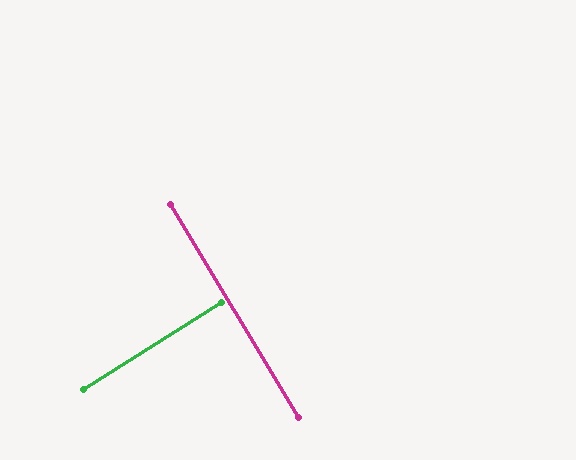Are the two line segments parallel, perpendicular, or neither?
Perpendicular — they meet at approximately 89°.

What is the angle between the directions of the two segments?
Approximately 89 degrees.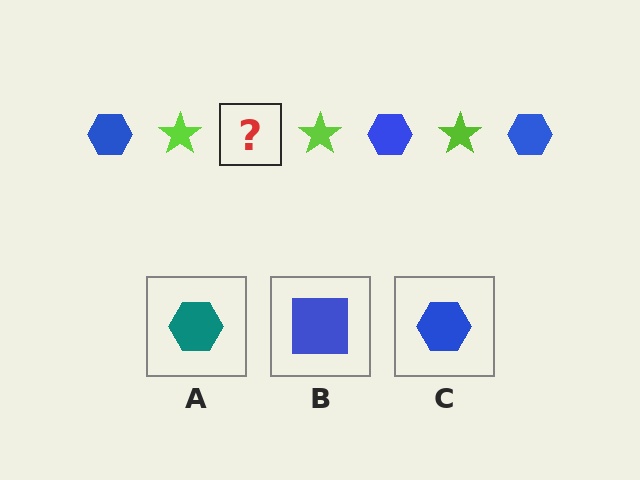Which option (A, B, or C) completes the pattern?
C.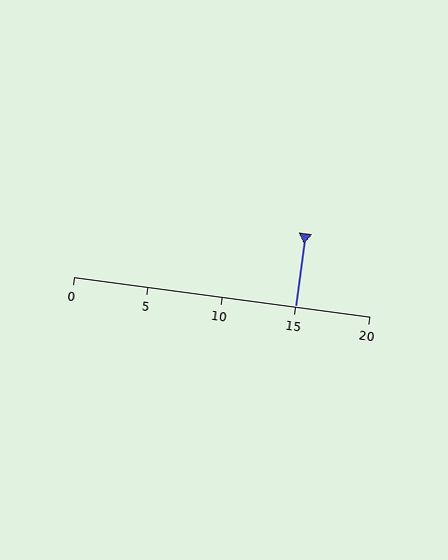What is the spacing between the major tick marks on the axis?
The major ticks are spaced 5 apart.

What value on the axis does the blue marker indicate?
The marker indicates approximately 15.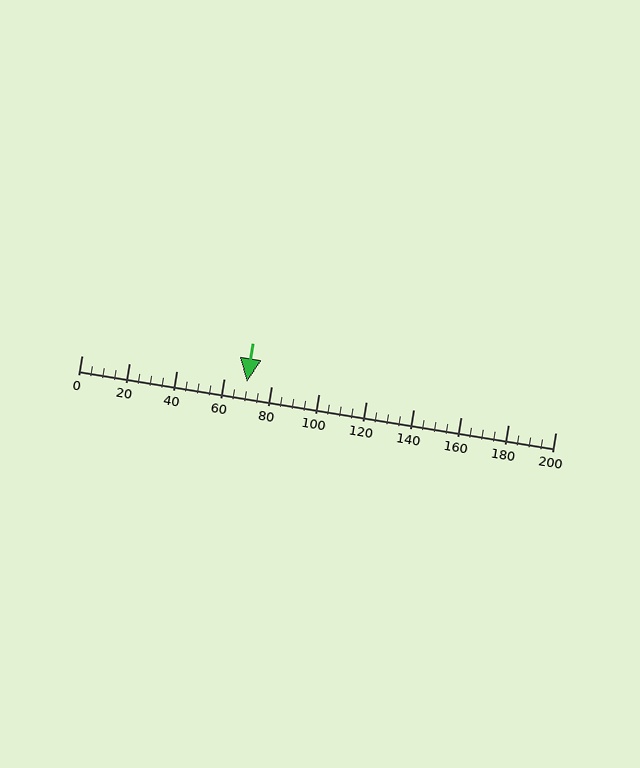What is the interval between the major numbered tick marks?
The major tick marks are spaced 20 units apart.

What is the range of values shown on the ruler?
The ruler shows values from 0 to 200.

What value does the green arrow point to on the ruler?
The green arrow points to approximately 70.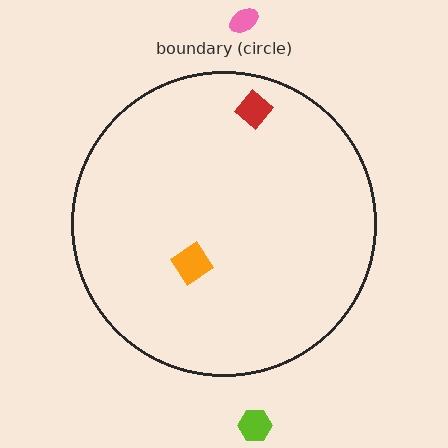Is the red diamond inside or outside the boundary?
Inside.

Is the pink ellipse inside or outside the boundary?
Outside.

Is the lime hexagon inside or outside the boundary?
Outside.